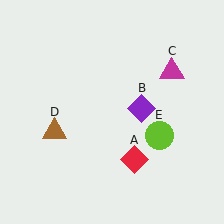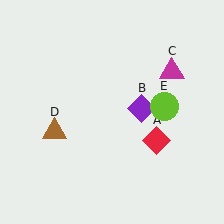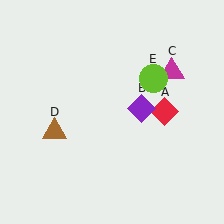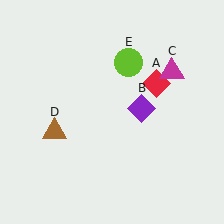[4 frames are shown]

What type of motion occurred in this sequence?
The red diamond (object A), lime circle (object E) rotated counterclockwise around the center of the scene.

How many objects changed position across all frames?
2 objects changed position: red diamond (object A), lime circle (object E).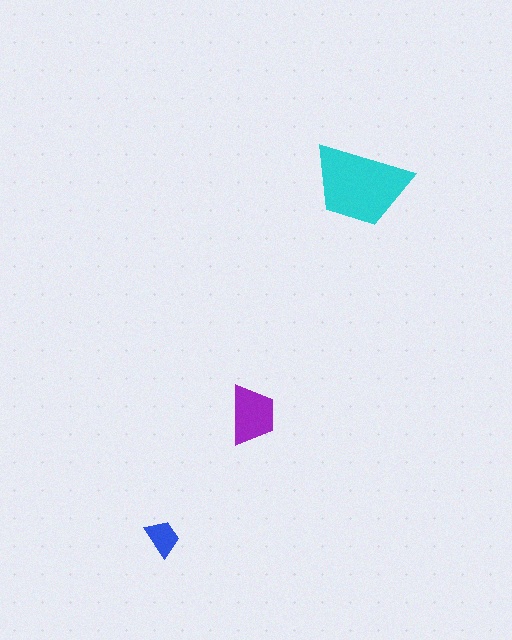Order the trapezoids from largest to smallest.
the cyan one, the purple one, the blue one.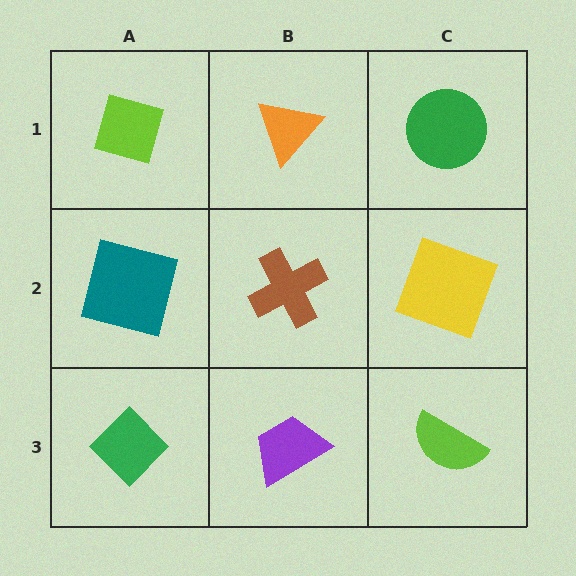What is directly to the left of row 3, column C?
A purple trapezoid.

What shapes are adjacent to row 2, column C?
A green circle (row 1, column C), a lime semicircle (row 3, column C), a brown cross (row 2, column B).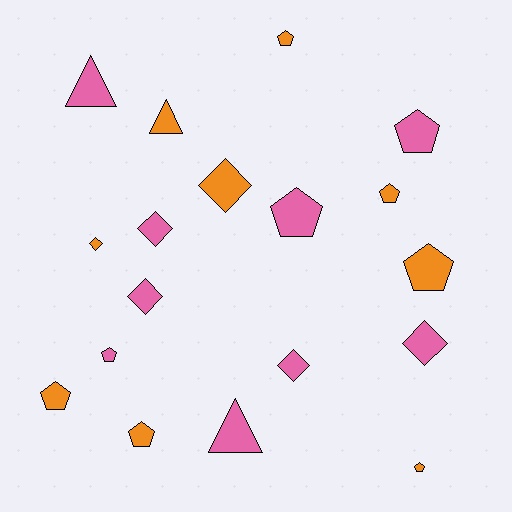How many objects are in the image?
There are 18 objects.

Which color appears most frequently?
Orange, with 9 objects.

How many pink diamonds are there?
There are 4 pink diamonds.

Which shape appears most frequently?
Pentagon, with 9 objects.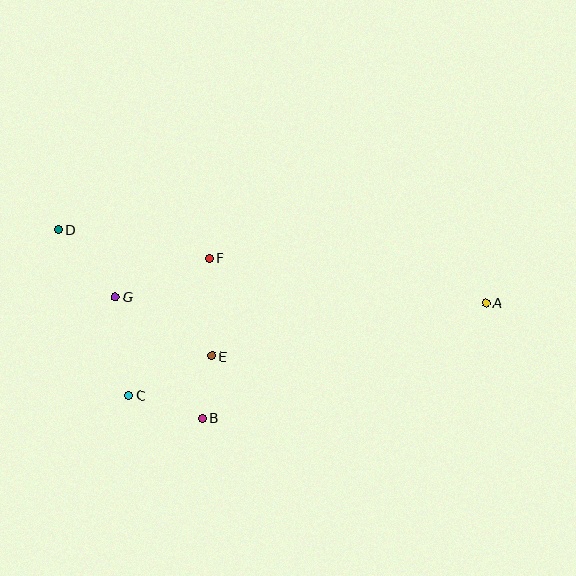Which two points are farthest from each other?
Points A and D are farthest from each other.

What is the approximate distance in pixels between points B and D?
The distance between B and D is approximately 237 pixels.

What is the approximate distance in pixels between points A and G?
The distance between A and G is approximately 371 pixels.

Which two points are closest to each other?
Points B and E are closest to each other.